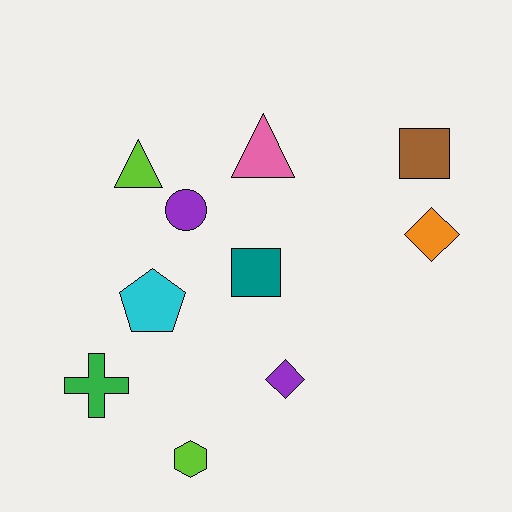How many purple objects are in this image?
There are 2 purple objects.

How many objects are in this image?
There are 10 objects.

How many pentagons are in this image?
There is 1 pentagon.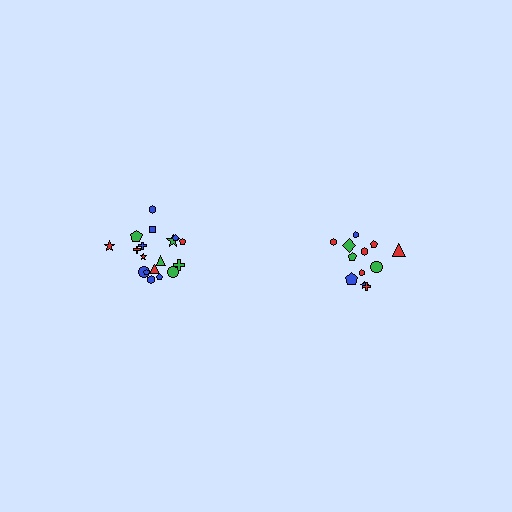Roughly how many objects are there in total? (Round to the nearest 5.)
Roughly 30 objects in total.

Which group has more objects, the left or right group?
The left group.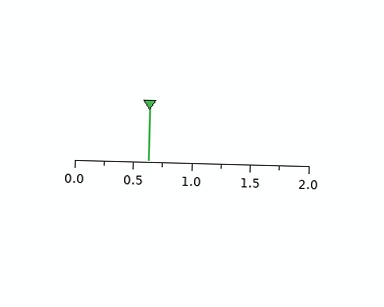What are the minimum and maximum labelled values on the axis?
The axis runs from 0.0 to 2.0.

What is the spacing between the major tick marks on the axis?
The major ticks are spaced 0.5 apart.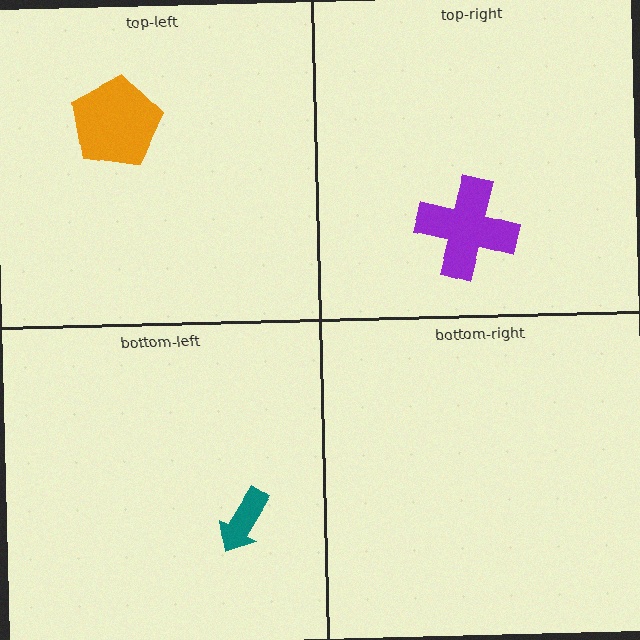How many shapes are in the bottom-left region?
1.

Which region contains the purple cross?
The top-right region.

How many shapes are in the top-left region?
1.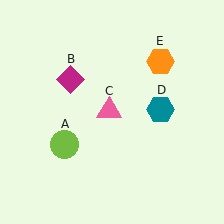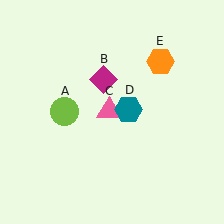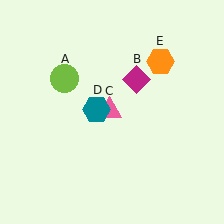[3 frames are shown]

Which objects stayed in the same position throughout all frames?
Pink triangle (object C) and orange hexagon (object E) remained stationary.